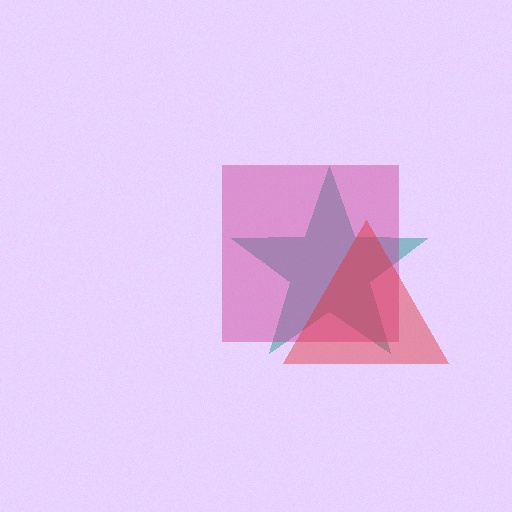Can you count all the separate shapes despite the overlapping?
Yes, there are 3 separate shapes.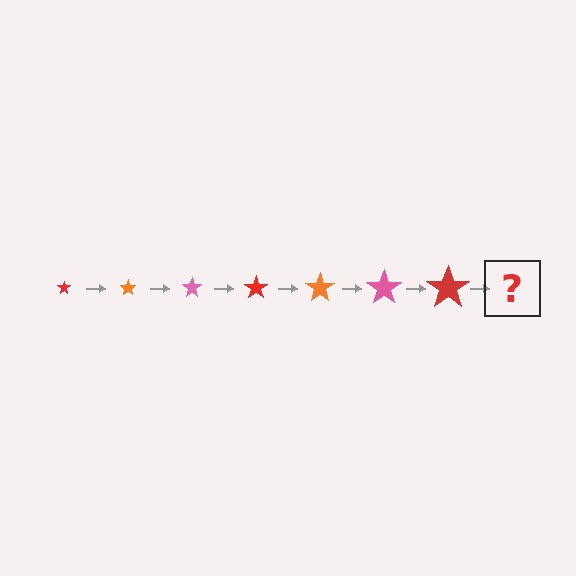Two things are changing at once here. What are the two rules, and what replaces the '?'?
The two rules are that the star grows larger each step and the color cycles through red, orange, and pink. The '?' should be an orange star, larger than the previous one.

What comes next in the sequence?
The next element should be an orange star, larger than the previous one.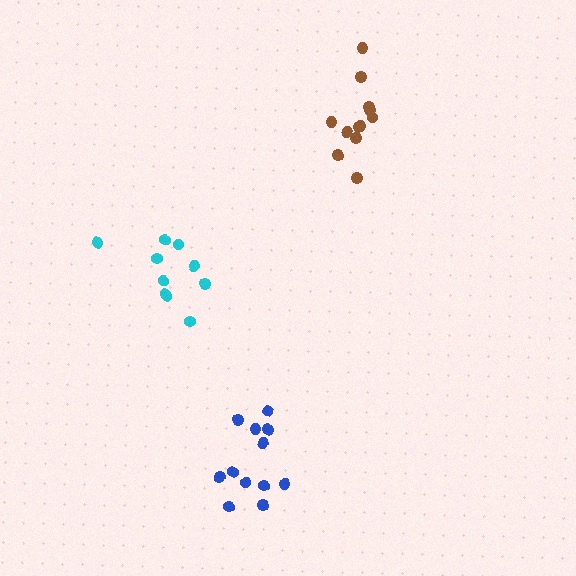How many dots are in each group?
Group 1: 10 dots, Group 2: 12 dots, Group 3: 12 dots (34 total).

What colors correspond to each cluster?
The clusters are colored: cyan, brown, blue.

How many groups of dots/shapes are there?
There are 3 groups.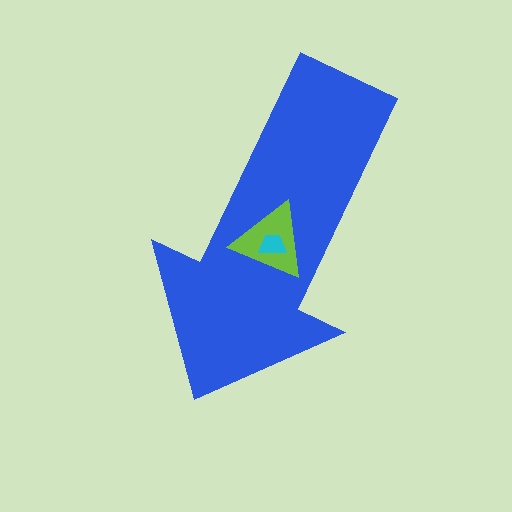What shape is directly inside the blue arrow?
The lime triangle.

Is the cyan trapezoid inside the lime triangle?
Yes.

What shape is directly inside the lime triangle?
The cyan trapezoid.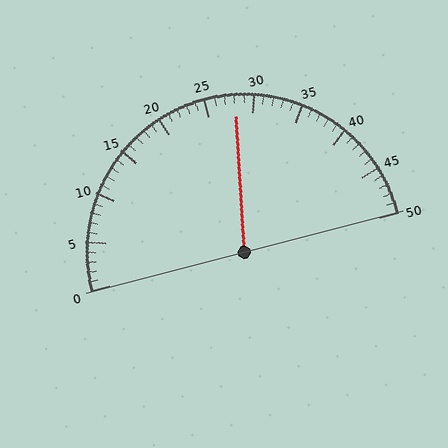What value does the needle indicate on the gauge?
The needle indicates approximately 28.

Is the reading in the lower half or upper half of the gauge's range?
The reading is in the upper half of the range (0 to 50).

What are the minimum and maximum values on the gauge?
The gauge ranges from 0 to 50.